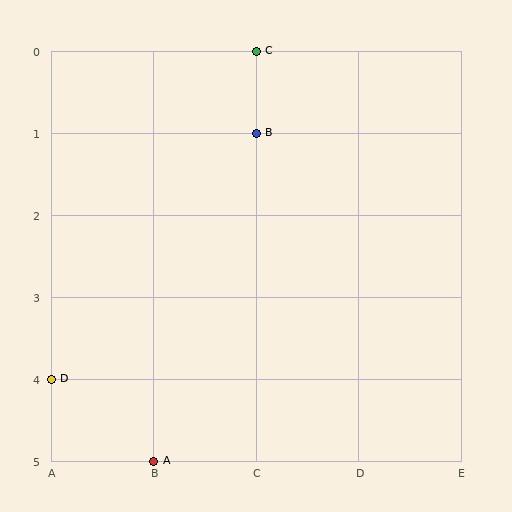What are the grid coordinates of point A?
Point A is at grid coordinates (B, 5).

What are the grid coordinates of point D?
Point D is at grid coordinates (A, 4).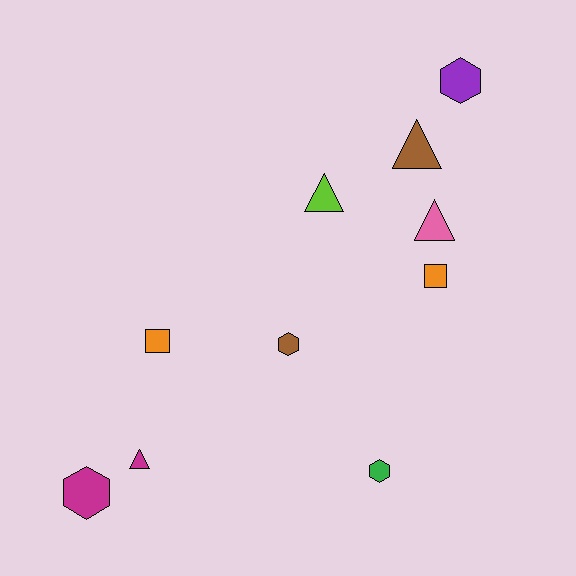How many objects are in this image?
There are 10 objects.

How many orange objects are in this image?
There are 2 orange objects.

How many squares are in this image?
There are 2 squares.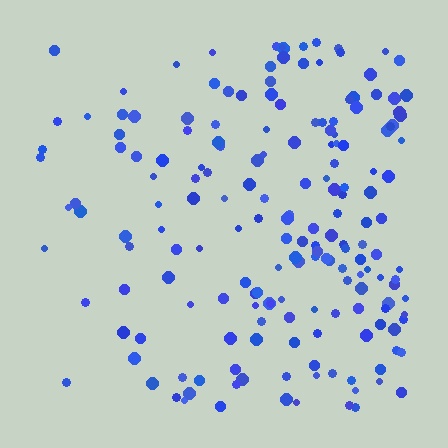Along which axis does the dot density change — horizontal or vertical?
Horizontal.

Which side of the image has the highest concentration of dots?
The right.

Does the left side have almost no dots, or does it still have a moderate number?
Still a moderate number, just noticeably fewer than the right.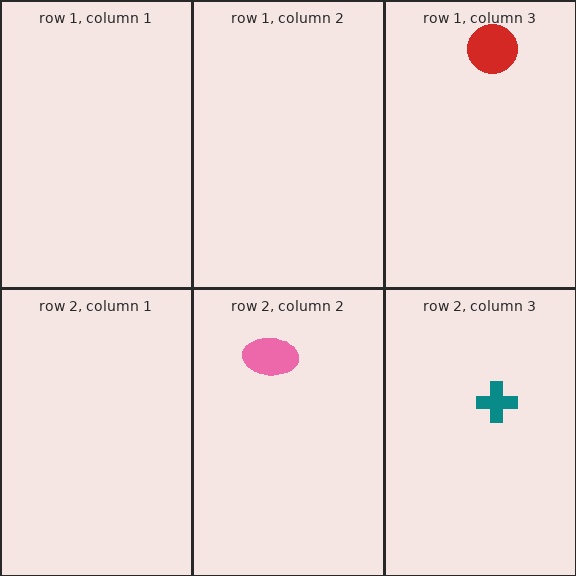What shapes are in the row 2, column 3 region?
The teal cross.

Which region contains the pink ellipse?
The row 2, column 2 region.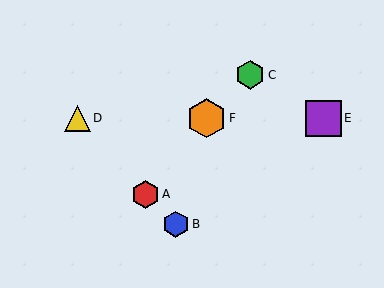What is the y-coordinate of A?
Object A is at y≈194.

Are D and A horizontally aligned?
No, D is at y≈119 and A is at y≈194.